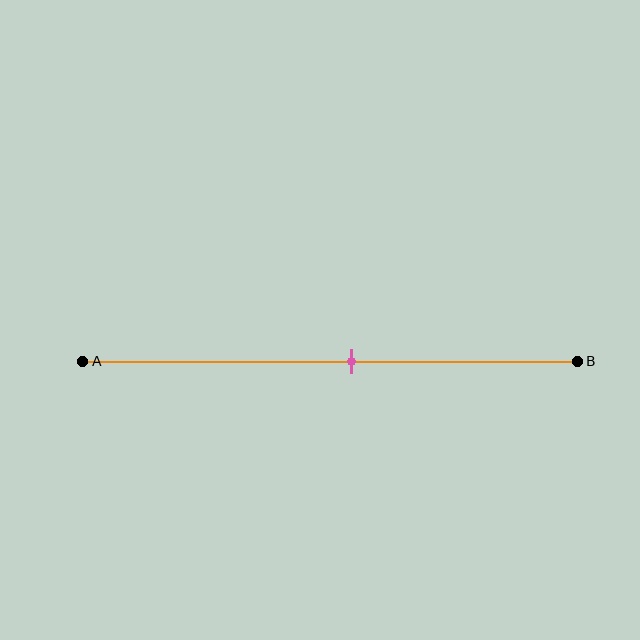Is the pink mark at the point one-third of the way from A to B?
No, the mark is at about 55% from A, not at the 33% one-third point.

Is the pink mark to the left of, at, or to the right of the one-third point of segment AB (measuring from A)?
The pink mark is to the right of the one-third point of segment AB.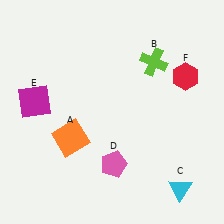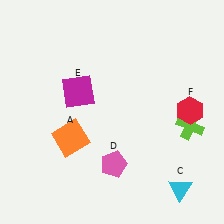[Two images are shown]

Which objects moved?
The objects that moved are: the lime cross (B), the magenta square (E), the red hexagon (F).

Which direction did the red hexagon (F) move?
The red hexagon (F) moved down.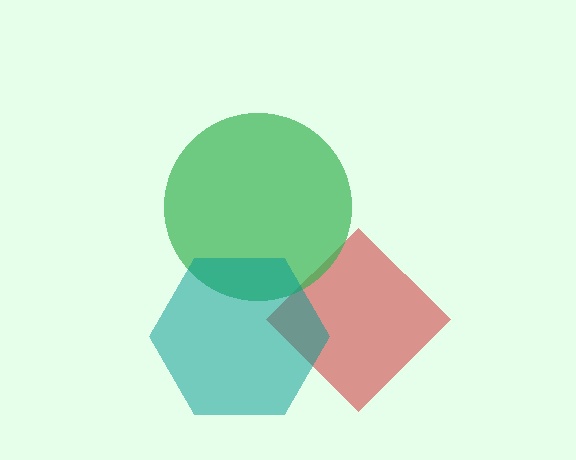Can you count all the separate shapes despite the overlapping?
Yes, there are 3 separate shapes.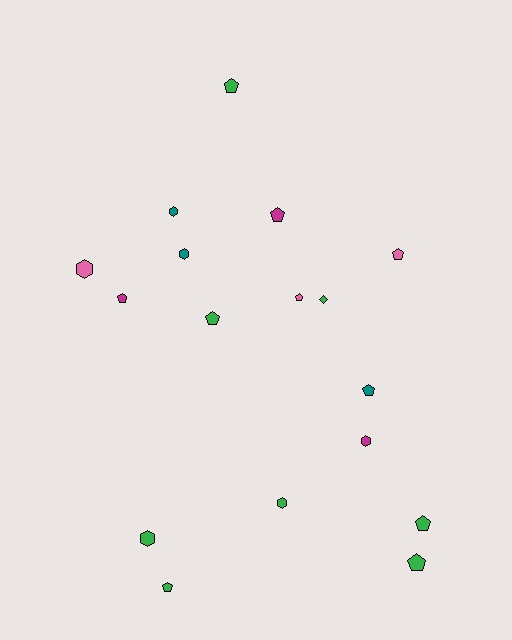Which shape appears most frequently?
Pentagon, with 10 objects.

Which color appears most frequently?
Green, with 8 objects.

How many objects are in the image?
There are 17 objects.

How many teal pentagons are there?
There is 1 teal pentagon.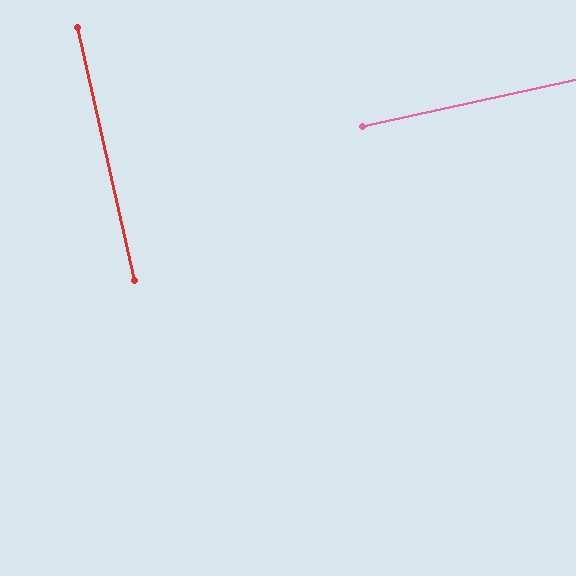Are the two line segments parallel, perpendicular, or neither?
Perpendicular — they meet at approximately 89°.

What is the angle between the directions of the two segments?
Approximately 89 degrees.